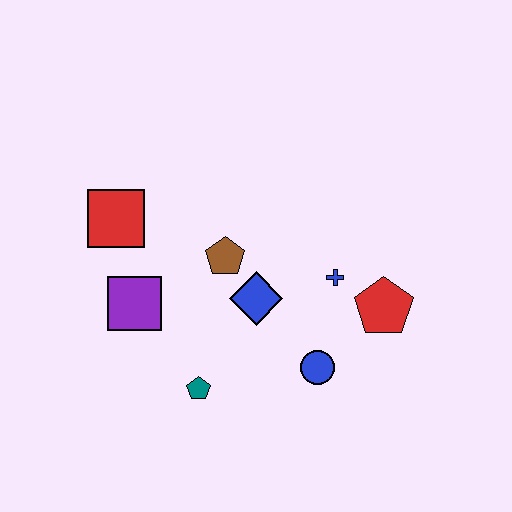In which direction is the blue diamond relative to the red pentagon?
The blue diamond is to the left of the red pentagon.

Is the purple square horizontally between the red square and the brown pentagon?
Yes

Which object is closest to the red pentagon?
The blue cross is closest to the red pentagon.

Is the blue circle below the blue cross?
Yes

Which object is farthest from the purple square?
The red pentagon is farthest from the purple square.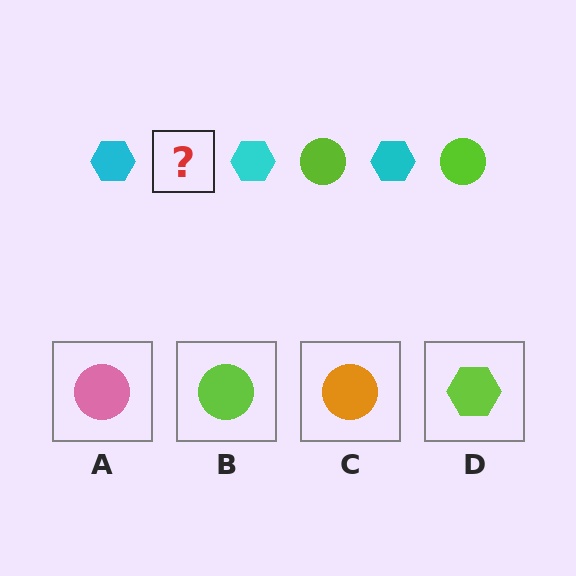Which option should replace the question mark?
Option B.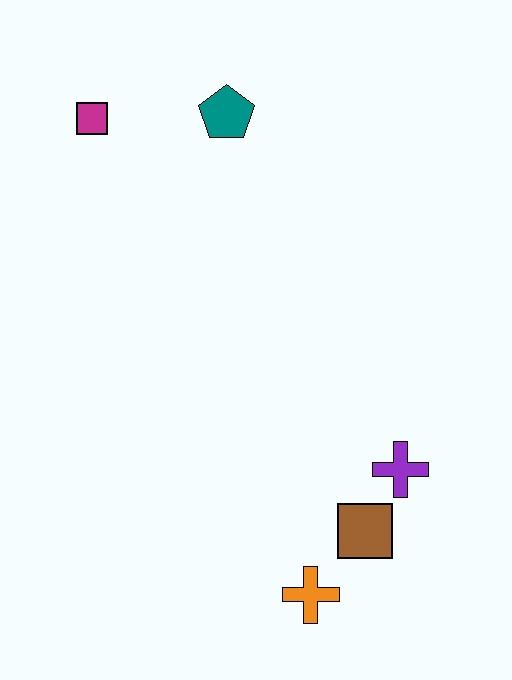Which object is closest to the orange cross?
The brown square is closest to the orange cross.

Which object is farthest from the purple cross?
The magenta square is farthest from the purple cross.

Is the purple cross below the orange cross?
No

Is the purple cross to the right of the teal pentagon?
Yes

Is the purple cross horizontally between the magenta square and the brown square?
No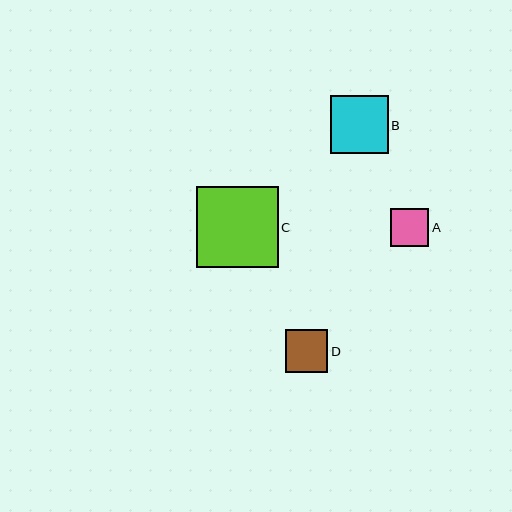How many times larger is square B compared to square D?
Square B is approximately 1.4 times the size of square D.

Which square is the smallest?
Square A is the smallest with a size of approximately 38 pixels.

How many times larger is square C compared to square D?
Square C is approximately 1.9 times the size of square D.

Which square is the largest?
Square C is the largest with a size of approximately 82 pixels.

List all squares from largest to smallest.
From largest to smallest: C, B, D, A.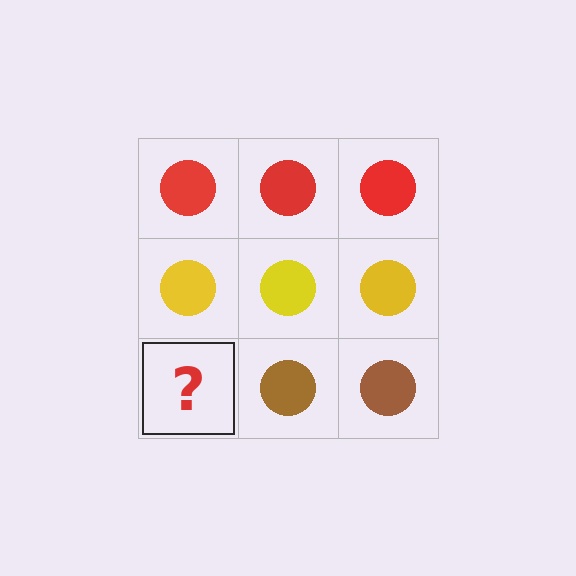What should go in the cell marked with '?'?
The missing cell should contain a brown circle.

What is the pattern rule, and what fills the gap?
The rule is that each row has a consistent color. The gap should be filled with a brown circle.